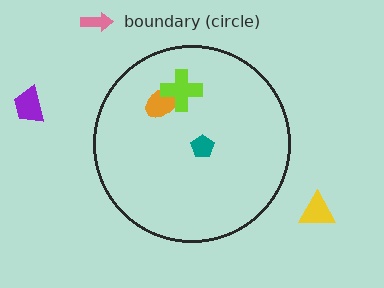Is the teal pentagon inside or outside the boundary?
Inside.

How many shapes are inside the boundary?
3 inside, 3 outside.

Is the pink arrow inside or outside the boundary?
Outside.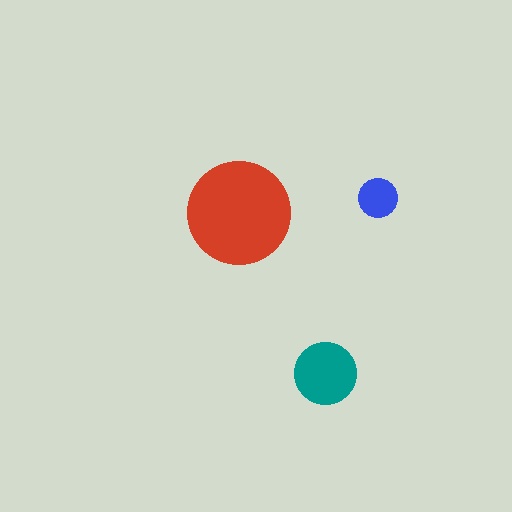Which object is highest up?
The blue circle is topmost.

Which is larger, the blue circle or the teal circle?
The teal one.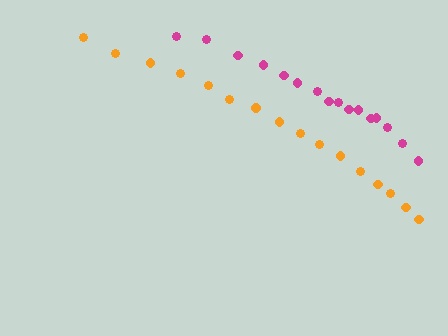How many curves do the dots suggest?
There are 2 distinct paths.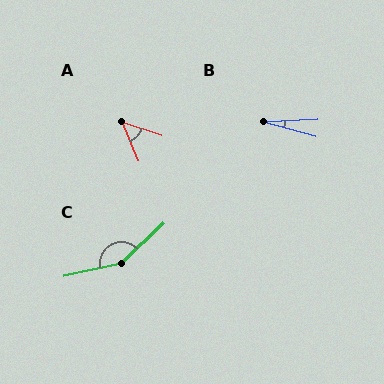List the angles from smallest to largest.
B (17°), A (49°), C (149°).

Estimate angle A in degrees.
Approximately 49 degrees.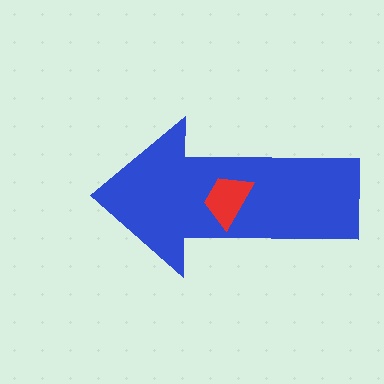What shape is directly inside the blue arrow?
The red trapezoid.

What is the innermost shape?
The red trapezoid.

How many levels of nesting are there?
2.